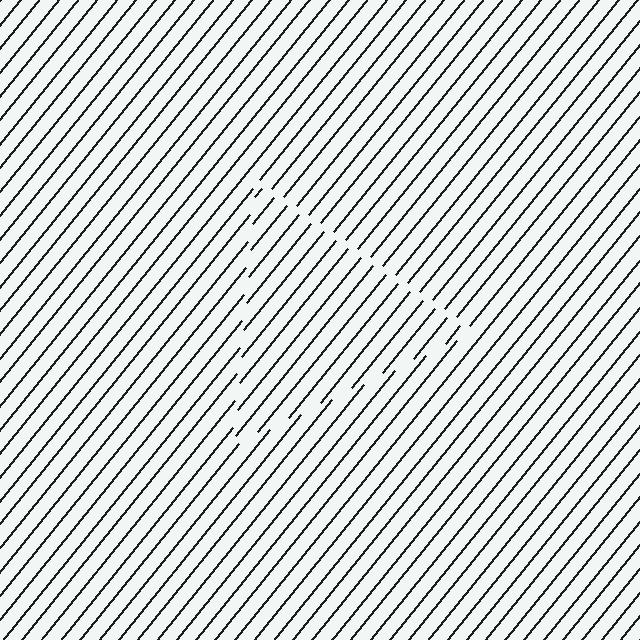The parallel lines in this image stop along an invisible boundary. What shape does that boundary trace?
An illusory triangle. The interior of the shape contains the same grating, shifted by half a period — the contour is defined by the phase discontinuity where line-ends from the inner and outer gratings abut.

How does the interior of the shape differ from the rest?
The interior of the shape contains the same grating, shifted by half a period — the contour is defined by the phase discontinuity where line-ends from the inner and outer gratings abut.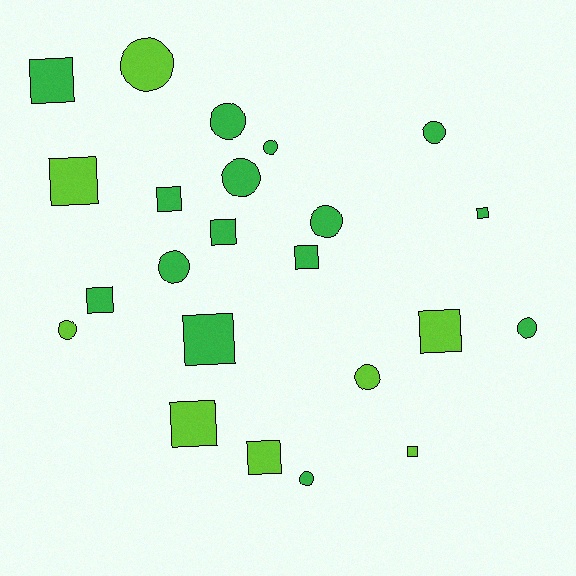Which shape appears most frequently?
Square, with 12 objects.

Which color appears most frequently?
Green, with 15 objects.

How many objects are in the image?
There are 23 objects.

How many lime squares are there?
There are 5 lime squares.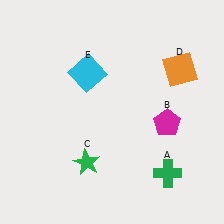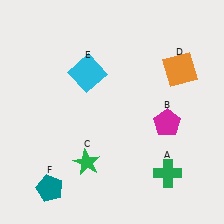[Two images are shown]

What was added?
A teal pentagon (F) was added in Image 2.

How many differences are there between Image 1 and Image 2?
There is 1 difference between the two images.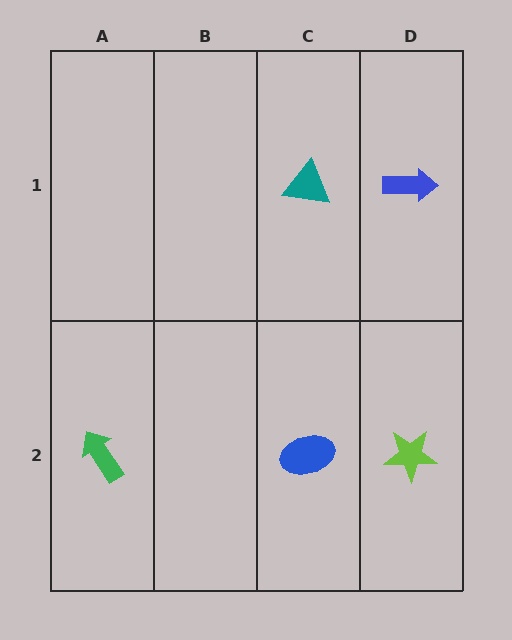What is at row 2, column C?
A blue ellipse.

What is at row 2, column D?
A lime star.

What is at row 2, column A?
A green arrow.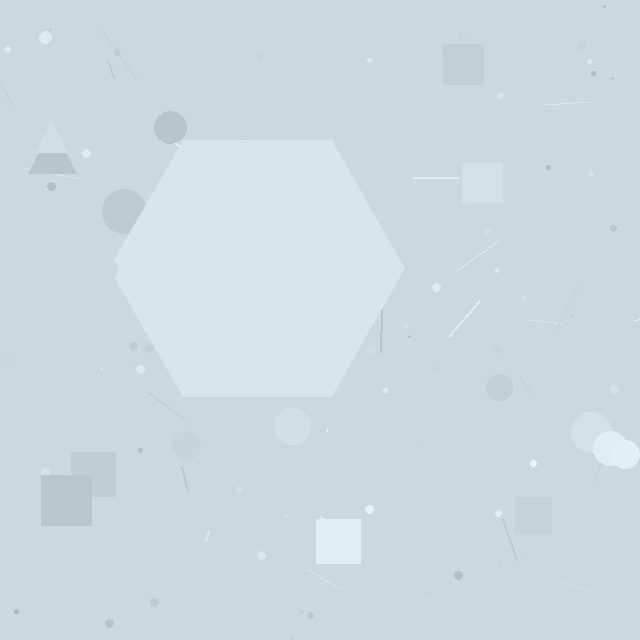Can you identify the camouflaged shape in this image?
The camouflaged shape is a hexagon.